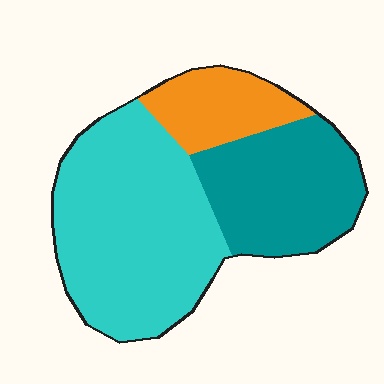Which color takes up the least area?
Orange, at roughly 15%.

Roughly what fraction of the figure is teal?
Teal covers about 30% of the figure.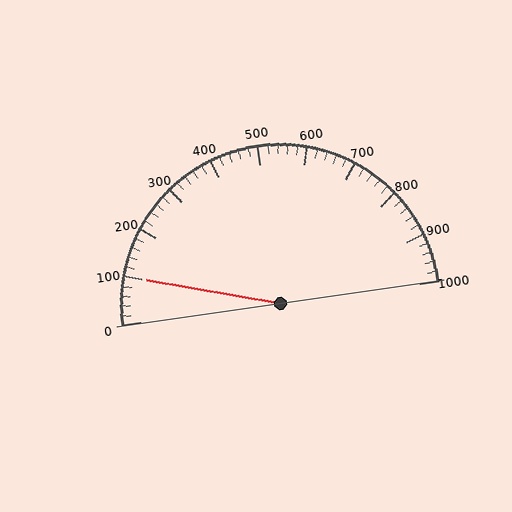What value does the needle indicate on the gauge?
The needle indicates approximately 100.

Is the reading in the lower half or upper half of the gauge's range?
The reading is in the lower half of the range (0 to 1000).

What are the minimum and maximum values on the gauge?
The gauge ranges from 0 to 1000.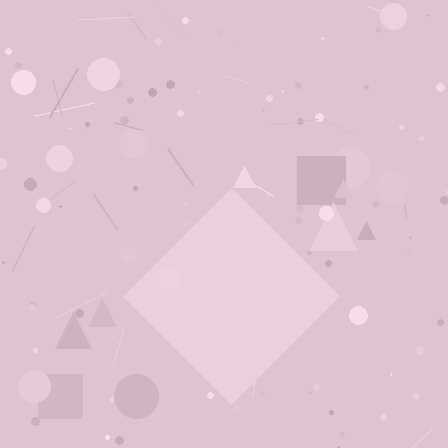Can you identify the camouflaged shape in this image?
The camouflaged shape is a diamond.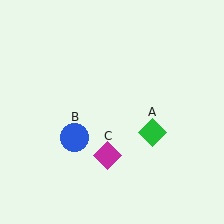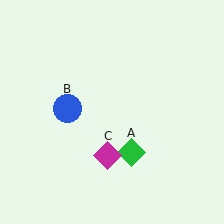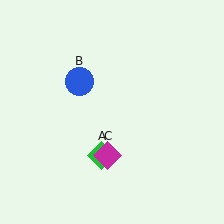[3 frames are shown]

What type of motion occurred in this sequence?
The green diamond (object A), blue circle (object B) rotated clockwise around the center of the scene.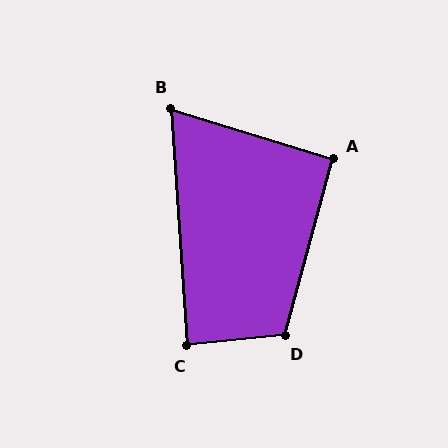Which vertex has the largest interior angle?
D, at approximately 111 degrees.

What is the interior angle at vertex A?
Approximately 92 degrees (approximately right).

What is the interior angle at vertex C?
Approximately 88 degrees (approximately right).